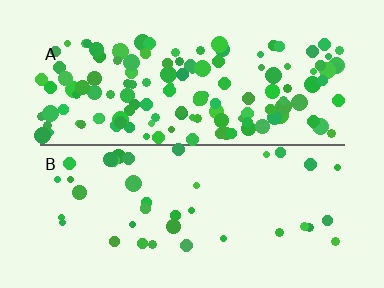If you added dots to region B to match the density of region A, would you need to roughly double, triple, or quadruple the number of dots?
Approximately quadruple.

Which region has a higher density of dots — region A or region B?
A (the top).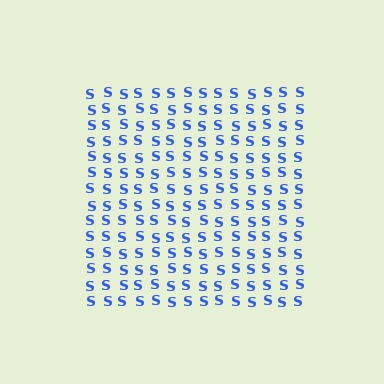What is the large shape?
The large shape is a square.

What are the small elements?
The small elements are letter S's.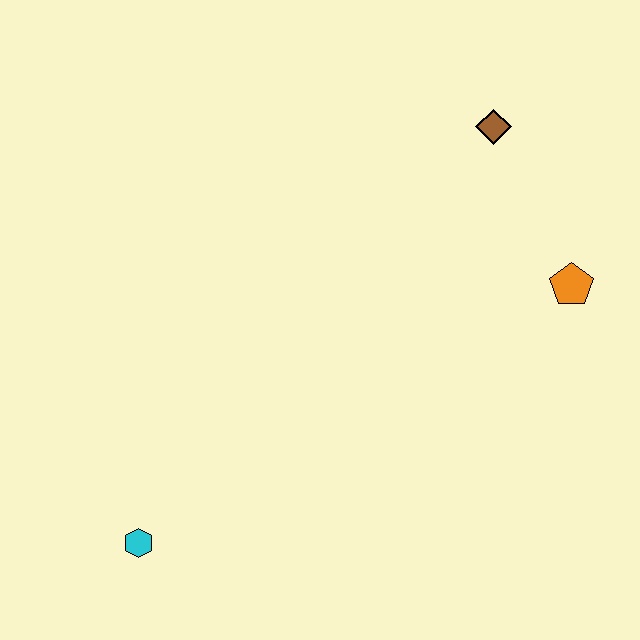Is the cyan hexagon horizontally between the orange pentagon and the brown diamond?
No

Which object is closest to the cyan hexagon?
The orange pentagon is closest to the cyan hexagon.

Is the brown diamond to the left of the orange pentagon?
Yes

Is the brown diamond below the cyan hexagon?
No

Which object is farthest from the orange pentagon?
The cyan hexagon is farthest from the orange pentagon.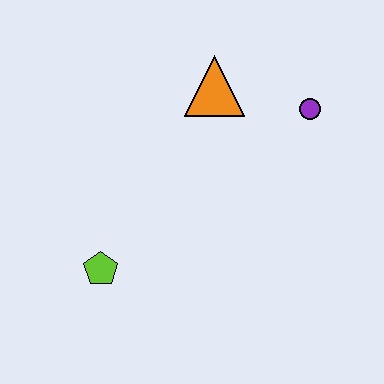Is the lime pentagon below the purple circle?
Yes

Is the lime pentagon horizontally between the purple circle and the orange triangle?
No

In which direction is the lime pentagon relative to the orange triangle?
The lime pentagon is below the orange triangle.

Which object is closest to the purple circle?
The orange triangle is closest to the purple circle.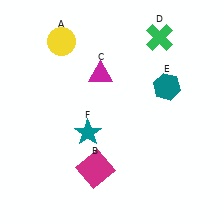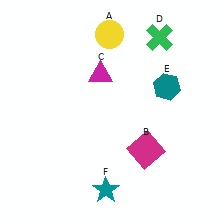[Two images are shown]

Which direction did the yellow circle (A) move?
The yellow circle (A) moved right.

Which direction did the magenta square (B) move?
The magenta square (B) moved right.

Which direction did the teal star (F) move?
The teal star (F) moved down.